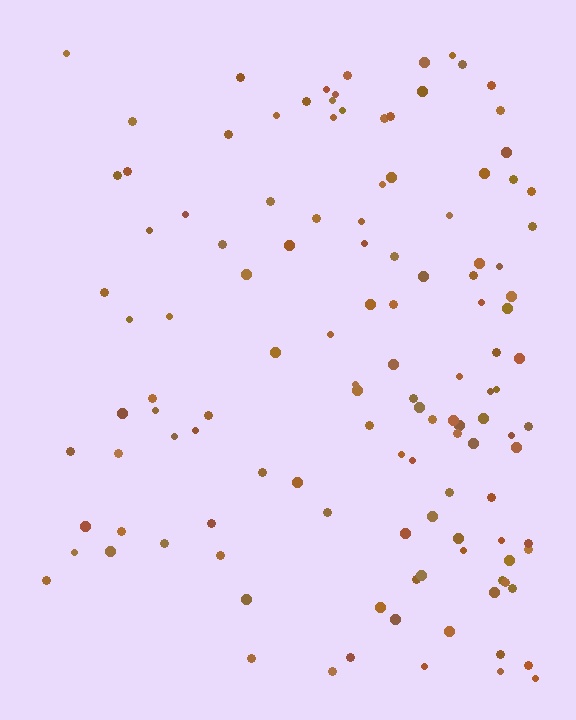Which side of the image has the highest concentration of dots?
The right.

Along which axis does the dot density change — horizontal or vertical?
Horizontal.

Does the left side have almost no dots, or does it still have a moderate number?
Still a moderate number, just noticeably fewer than the right.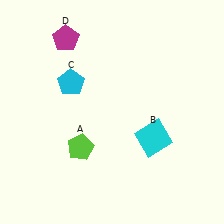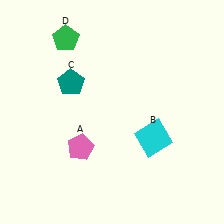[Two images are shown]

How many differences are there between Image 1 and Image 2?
There are 3 differences between the two images.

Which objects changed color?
A changed from lime to pink. C changed from cyan to teal. D changed from magenta to green.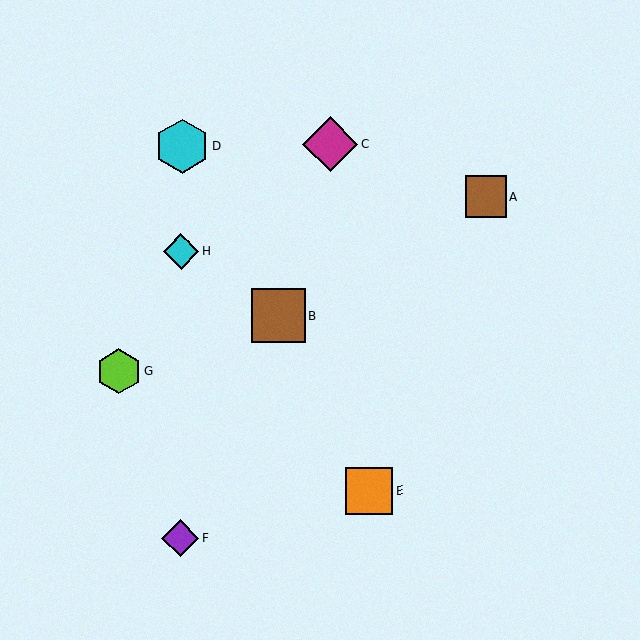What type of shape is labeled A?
Shape A is a brown square.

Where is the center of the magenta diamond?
The center of the magenta diamond is at (330, 144).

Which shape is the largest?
The magenta diamond (labeled C) is the largest.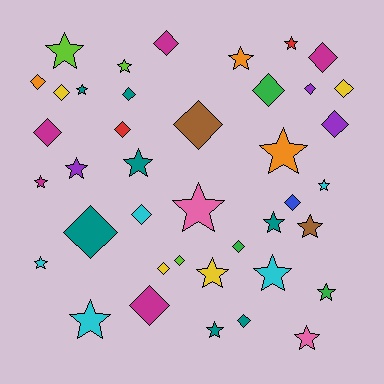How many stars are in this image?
There are 20 stars.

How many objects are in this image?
There are 40 objects.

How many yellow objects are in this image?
There are 4 yellow objects.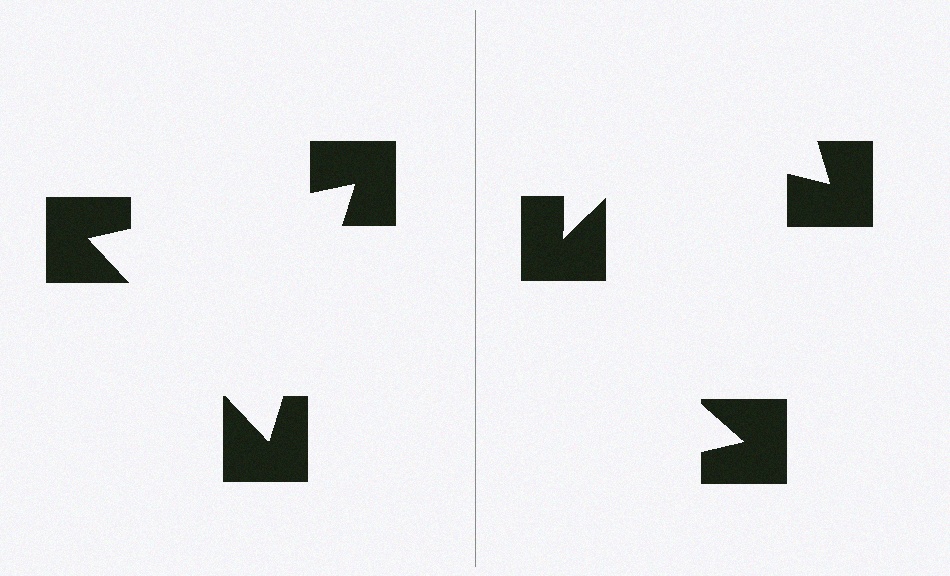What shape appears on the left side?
An illusory triangle.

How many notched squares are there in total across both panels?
6 — 3 on each side.